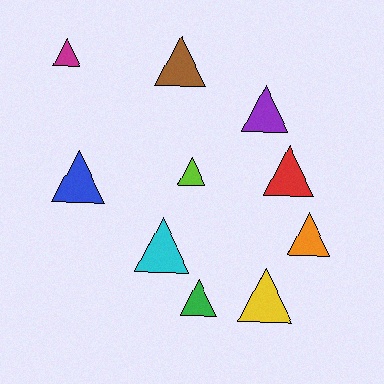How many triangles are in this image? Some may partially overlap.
There are 10 triangles.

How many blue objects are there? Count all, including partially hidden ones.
There is 1 blue object.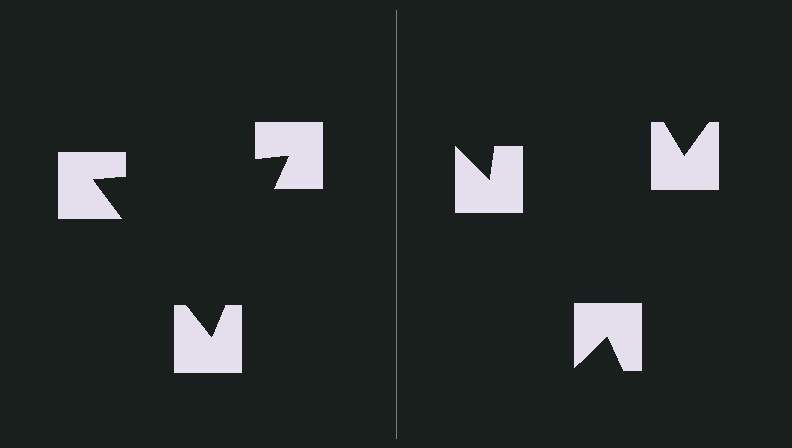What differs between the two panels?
The notched squares are positioned identically on both sides; only the wedge orientations differ. On the left they align to a triangle; on the right they are misaligned.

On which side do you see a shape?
An illusory triangle appears on the left side. On the right side the wedge cuts are rotated, so no coherent shape forms.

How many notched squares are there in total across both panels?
6 — 3 on each side.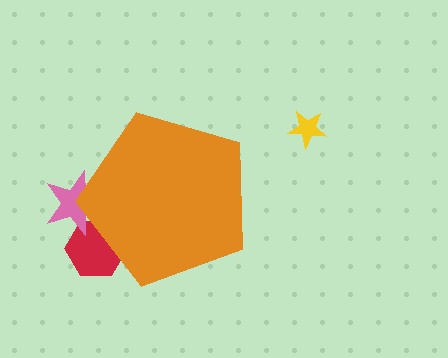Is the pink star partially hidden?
Yes, the pink star is partially hidden behind the orange pentagon.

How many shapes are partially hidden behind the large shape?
2 shapes are partially hidden.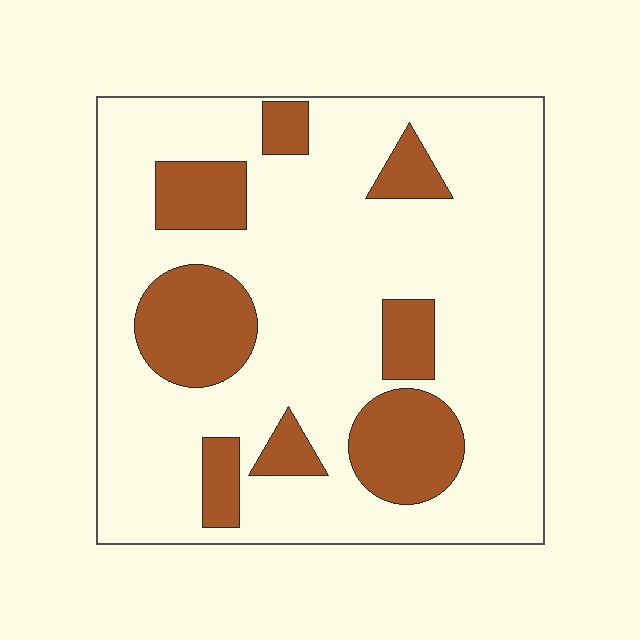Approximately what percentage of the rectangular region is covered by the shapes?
Approximately 25%.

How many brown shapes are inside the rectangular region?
8.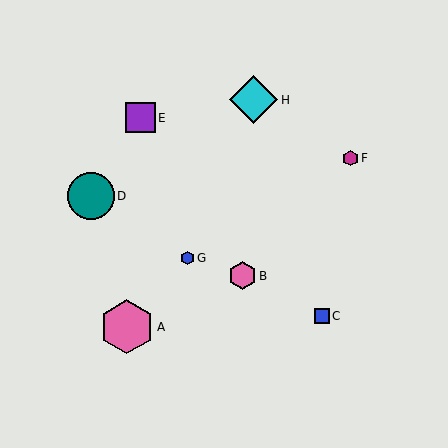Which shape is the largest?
The pink hexagon (labeled A) is the largest.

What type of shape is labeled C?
Shape C is a blue square.